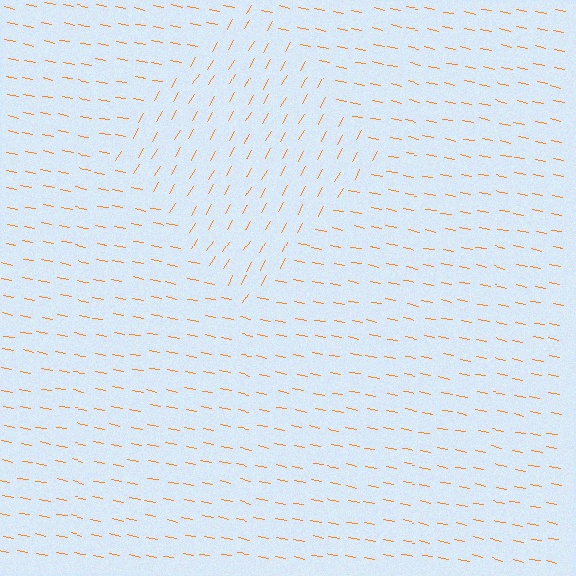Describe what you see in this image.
The image is filled with small orange line segments. A diamond region in the image has lines oriented differently from the surrounding lines, creating a visible texture boundary.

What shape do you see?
I see a diamond.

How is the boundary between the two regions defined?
The boundary is defined purely by a change in line orientation (approximately 71 degrees difference). All lines are the same color and thickness.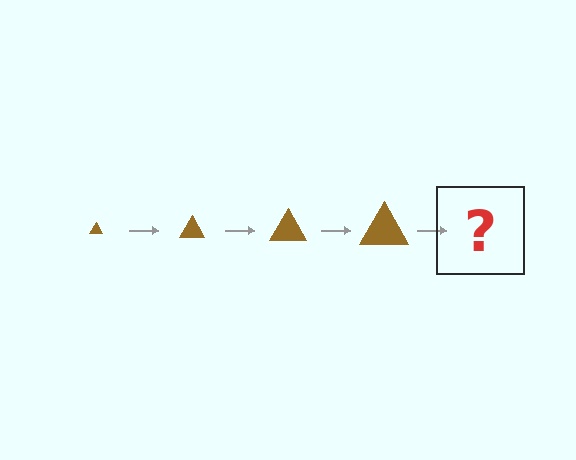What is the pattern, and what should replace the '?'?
The pattern is that the triangle gets progressively larger each step. The '?' should be a brown triangle, larger than the previous one.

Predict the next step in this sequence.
The next step is a brown triangle, larger than the previous one.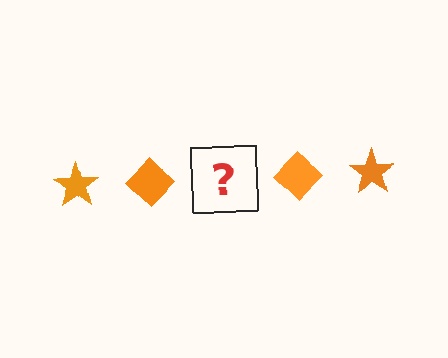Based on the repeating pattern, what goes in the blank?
The blank should be an orange star.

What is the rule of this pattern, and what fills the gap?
The rule is that the pattern cycles through star, diamond shapes in orange. The gap should be filled with an orange star.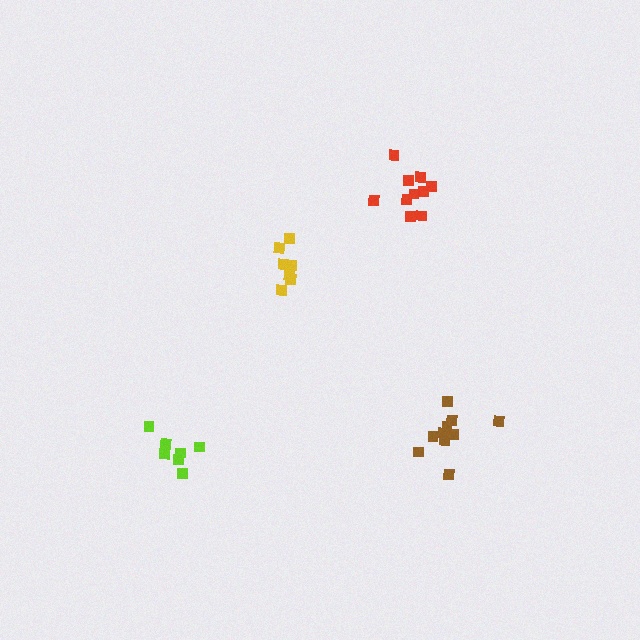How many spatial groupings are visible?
There are 4 spatial groupings.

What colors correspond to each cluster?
The clusters are colored: yellow, lime, brown, red.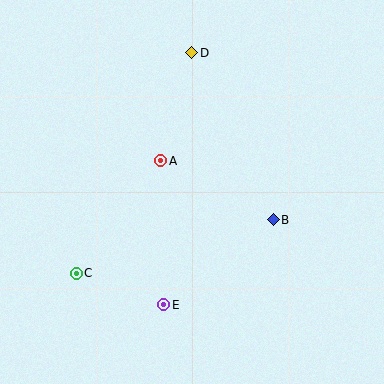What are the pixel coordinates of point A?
Point A is at (161, 161).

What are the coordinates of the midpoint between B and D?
The midpoint between B and D is at (233, 136).